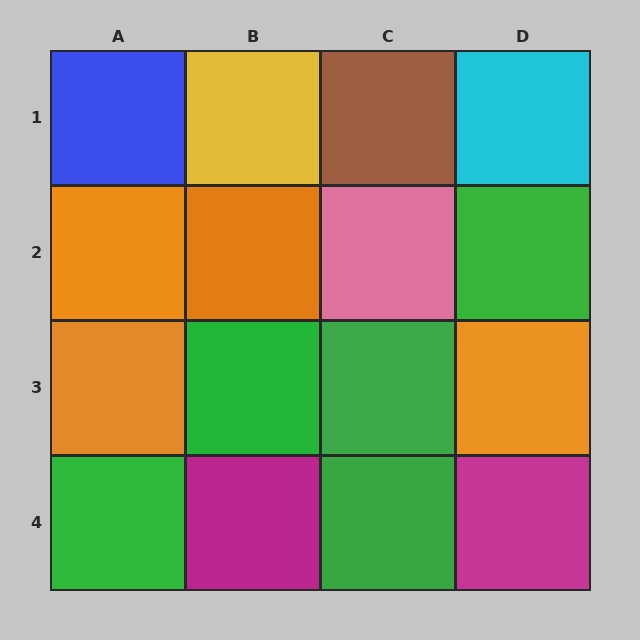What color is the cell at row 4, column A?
Green.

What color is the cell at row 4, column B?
Magenta.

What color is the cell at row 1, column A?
Blue.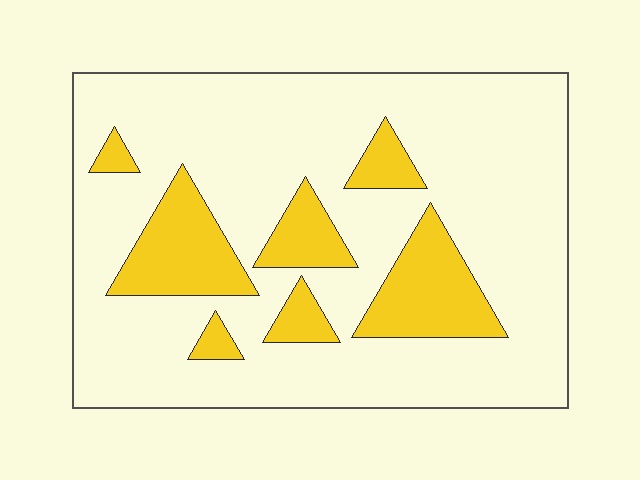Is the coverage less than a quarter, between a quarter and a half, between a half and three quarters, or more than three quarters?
Less than a quarter.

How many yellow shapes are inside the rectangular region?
7.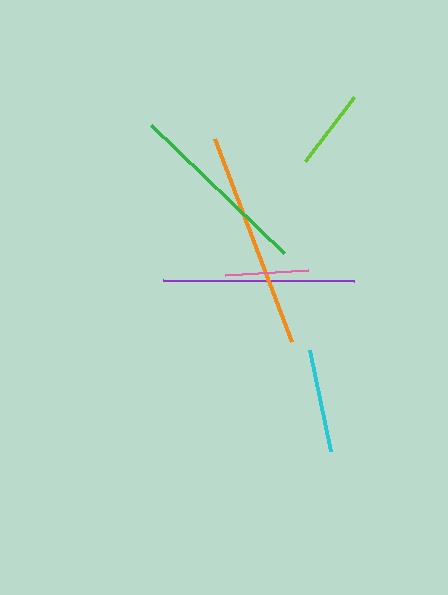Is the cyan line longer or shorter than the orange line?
The orange line is longer than the cyan line.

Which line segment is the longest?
The orange line is the longest at approximately 217 pixels.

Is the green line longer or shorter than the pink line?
The green line is longer than the pink line.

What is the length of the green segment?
The green segment is approximately 185 pixels long.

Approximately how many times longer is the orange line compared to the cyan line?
The orange line is approximately 2.1 times the length of the cyan line.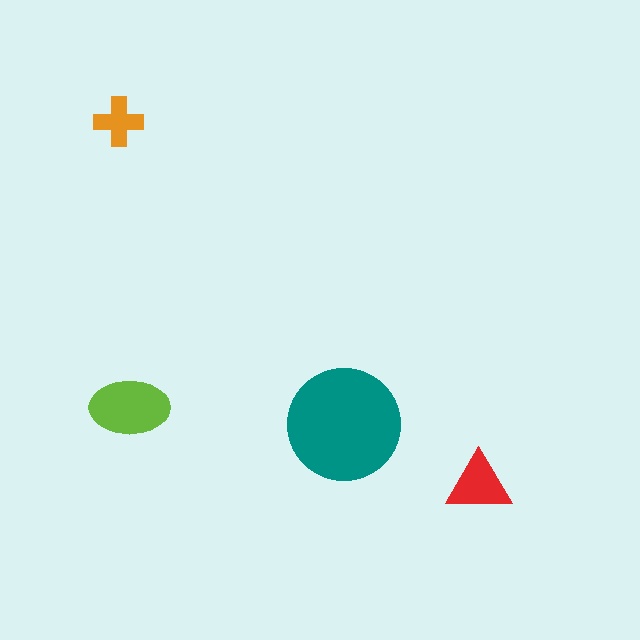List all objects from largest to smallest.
The teal circle, the lime ellipse, the red triangle, the orange cross.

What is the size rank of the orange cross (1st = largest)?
4th.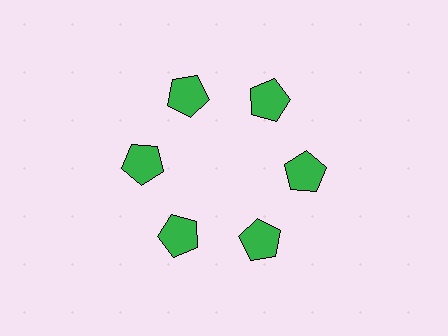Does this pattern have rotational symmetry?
Yes, this pattern has 6-fold rotational symmetry. It looks the same after rotating 60 degrees around the center.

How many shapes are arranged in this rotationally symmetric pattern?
There are 6 shapes, arranged in 6 groups of 1.